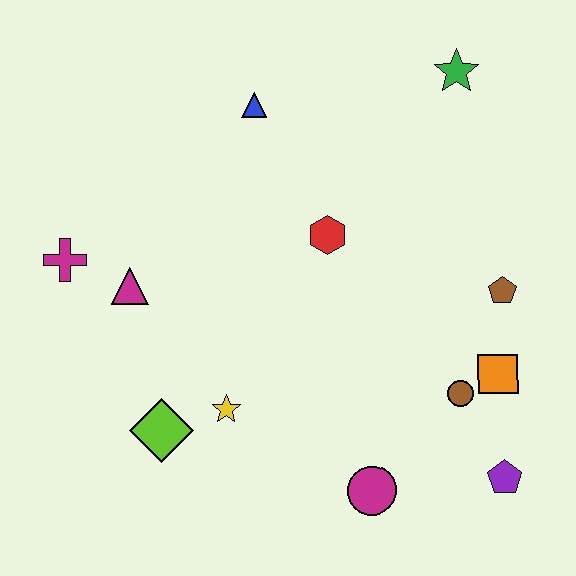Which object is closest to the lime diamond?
The yellow star is closest to the lime diamond.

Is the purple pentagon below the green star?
Yes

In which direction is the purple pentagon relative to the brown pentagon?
The purple pentagon is below the brown pentagon.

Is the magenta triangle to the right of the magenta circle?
No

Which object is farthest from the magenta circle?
The green star is farthest from the magenta circle.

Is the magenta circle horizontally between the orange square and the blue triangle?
Yes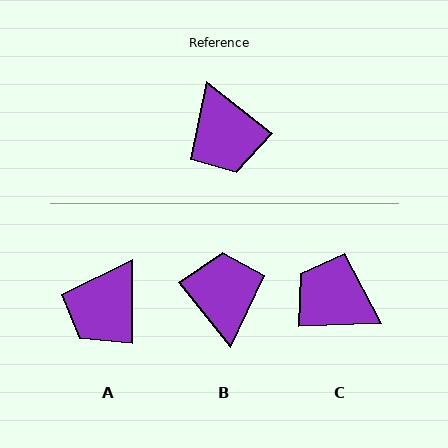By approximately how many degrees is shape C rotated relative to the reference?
Approximately 140 degrees clockwise.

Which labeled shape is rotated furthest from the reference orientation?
B, about 167 degrees away.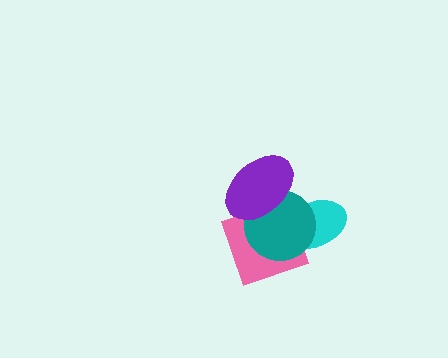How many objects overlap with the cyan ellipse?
3 objects overlap with the cyan ellipse.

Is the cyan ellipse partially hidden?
Yes, it is partially covered by another shape.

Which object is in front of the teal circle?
The purple ellipse is in front of the teal circle.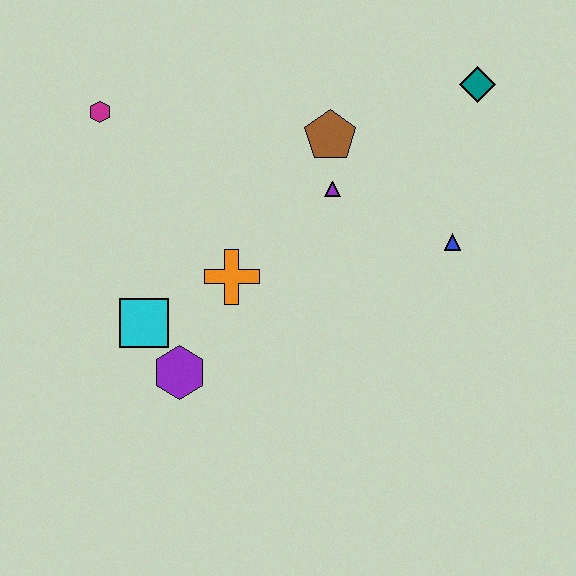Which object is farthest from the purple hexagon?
The teal diamond is farthest from the purple hexagon.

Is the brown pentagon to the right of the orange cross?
Yes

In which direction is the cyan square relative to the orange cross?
The cyan square is to the left of the orange cross.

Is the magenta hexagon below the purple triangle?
No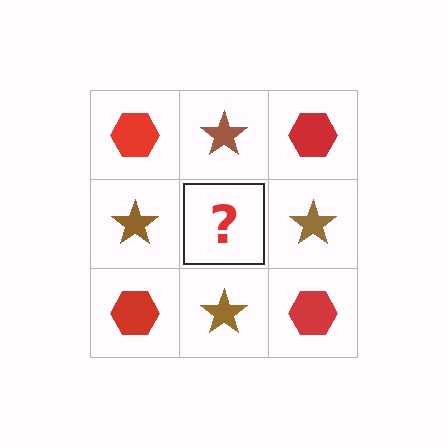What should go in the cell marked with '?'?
The missing cell should contain a red hexagon.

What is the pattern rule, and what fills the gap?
The rule is that it alternates red hexagon and brown star in a checkerboard pattern. The gap should be filled with a red hexagon.